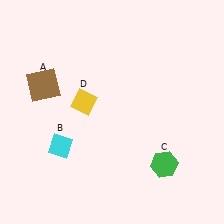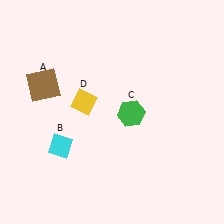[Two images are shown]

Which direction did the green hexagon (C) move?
The green hexagon (C) moved up.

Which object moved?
The green hexagon (C) moved up.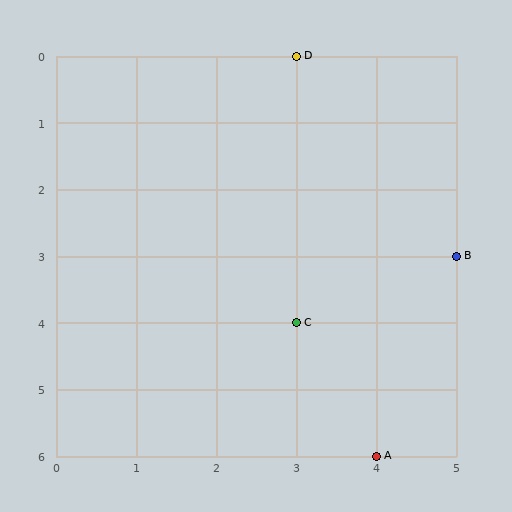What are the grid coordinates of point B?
Point B is at grid coordinates (5, 3).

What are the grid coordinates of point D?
Point D is at grid coordinates (3, 0).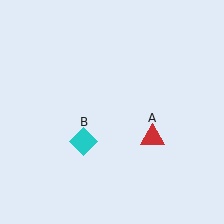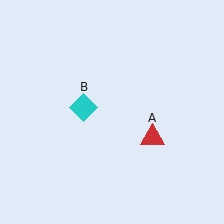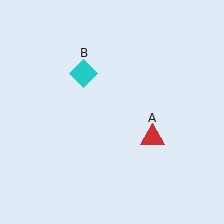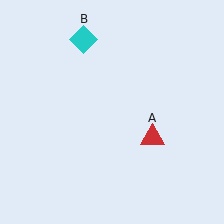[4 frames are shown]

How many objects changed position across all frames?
1 object changed position: cyan diamond (object B).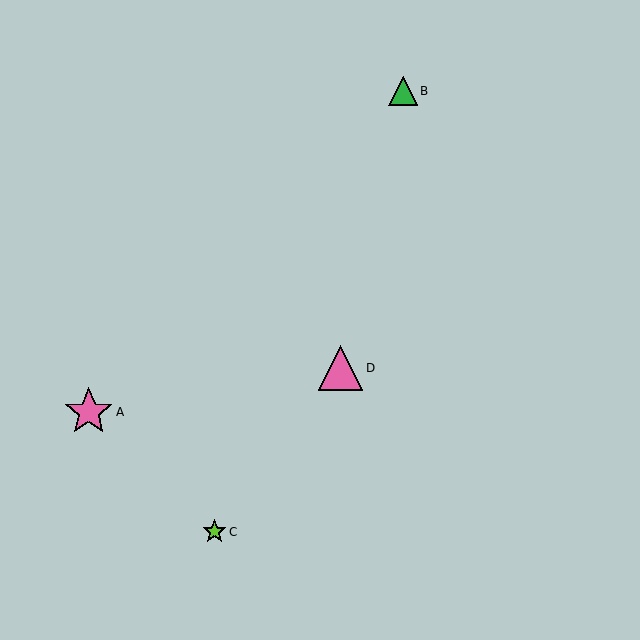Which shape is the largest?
The pink star (labeled A) is the largest.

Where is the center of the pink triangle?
The center of the pink triangle is at (341, 368).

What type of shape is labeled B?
Shape B is a green triangle.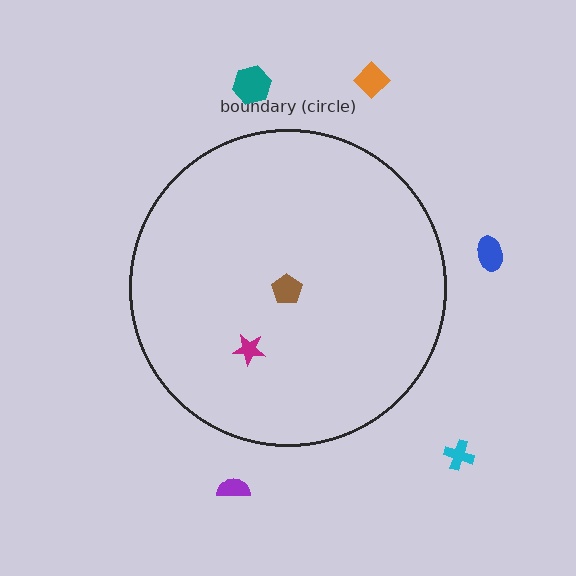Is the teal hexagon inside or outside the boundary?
Outside.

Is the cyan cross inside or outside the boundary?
Outside.